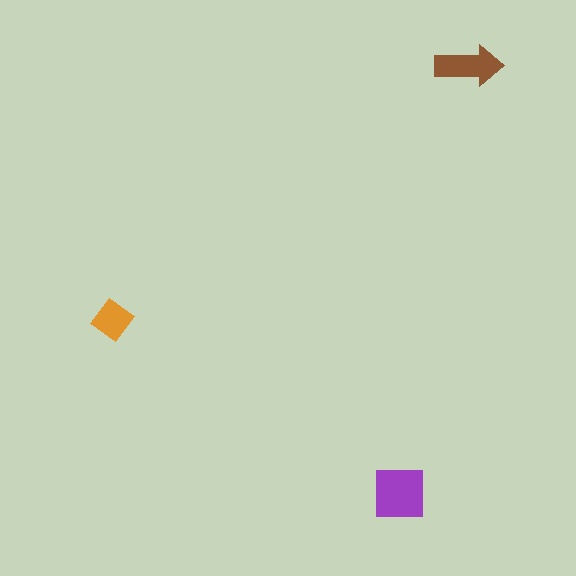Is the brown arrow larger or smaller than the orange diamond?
Larger.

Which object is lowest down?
The purple square is bottommost.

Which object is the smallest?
The orange diamond.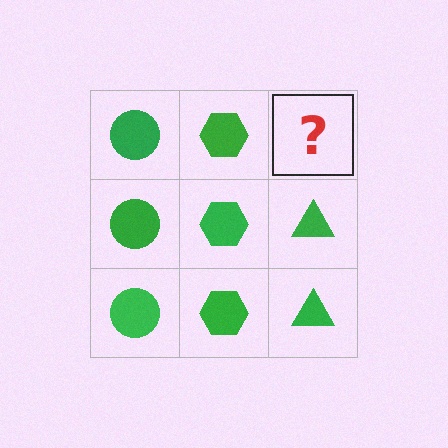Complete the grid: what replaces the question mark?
The question mark should be replaced with a green triangle.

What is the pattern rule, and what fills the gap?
The rule is that each column has a consistent shape. The gap should be filled with a green triangle.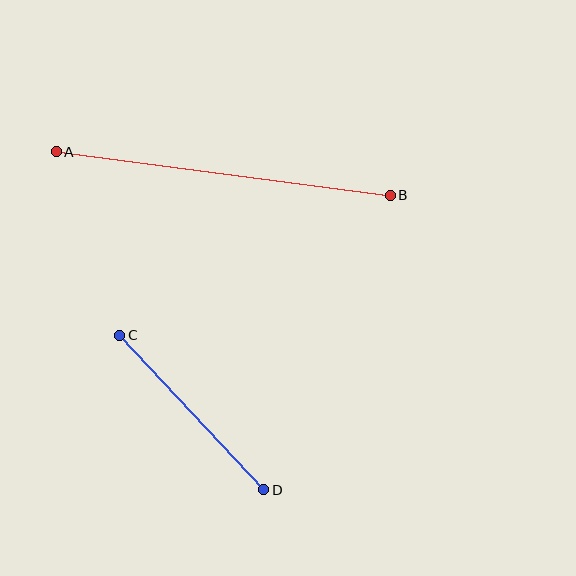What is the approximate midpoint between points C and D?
The midpoint is at approximately (192, 413) pixels.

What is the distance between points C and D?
The distance is approximately 211 pixels.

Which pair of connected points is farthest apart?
Points A and B are farthest apart.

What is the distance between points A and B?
The distance is approximately 337 pixels.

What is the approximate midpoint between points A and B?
The midpoint is at approximately (223, 173) pixels.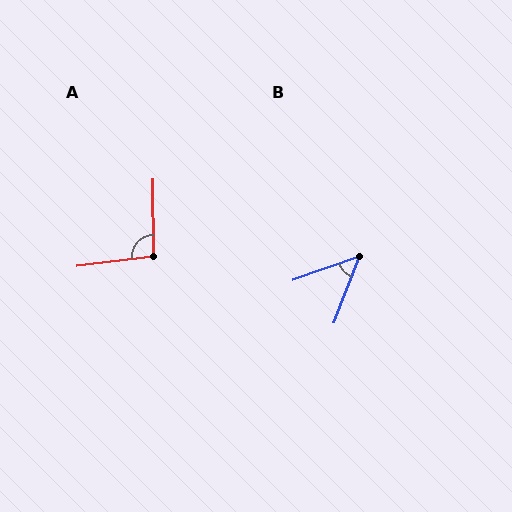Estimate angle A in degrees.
Approximately 96 degrees.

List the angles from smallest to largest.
B (50°), A (96°).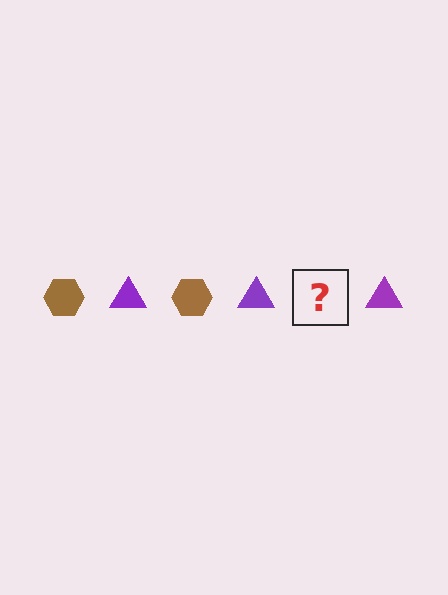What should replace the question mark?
The question mark should be replaced with a brown hexagon.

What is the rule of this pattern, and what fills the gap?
The rule is that the pattern alternates between brown hexagon and purple triangle. The gap should be filled with a brown hexagon.